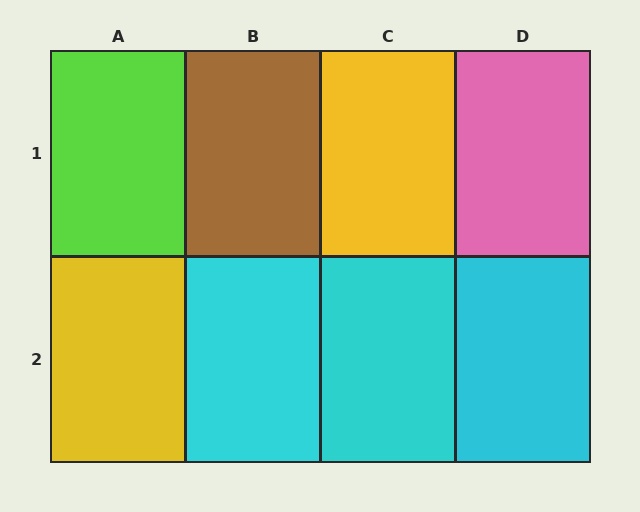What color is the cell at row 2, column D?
Cyan.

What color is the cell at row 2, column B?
Cyan.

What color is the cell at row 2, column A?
Yellow.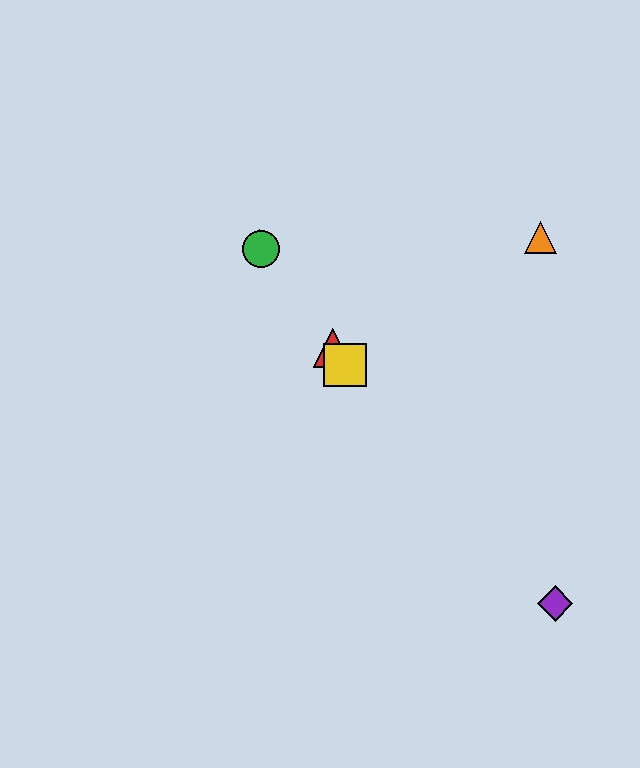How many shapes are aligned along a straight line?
4 shapes (the red triangle, the blue diamond, the green circle, the yellow square) are aligned along a straight line.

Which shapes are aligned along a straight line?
The red triangle, the blue diamond, the green circle, the yellow square are aligned along a straight line.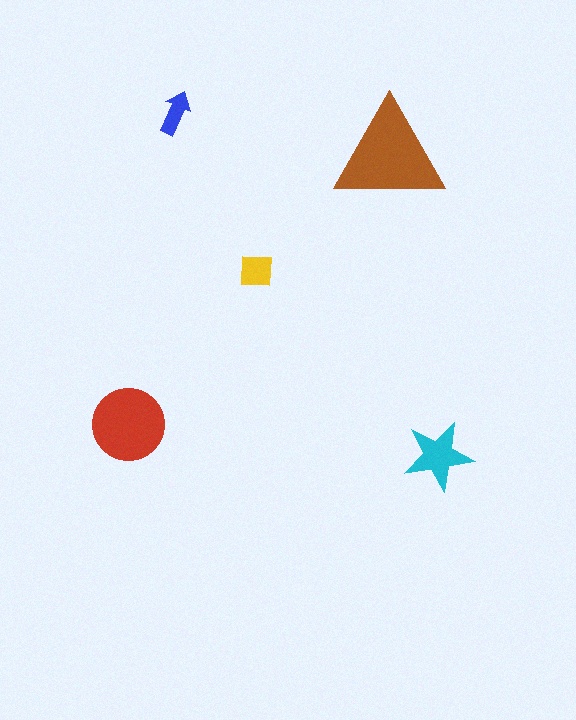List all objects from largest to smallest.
The brown triangle, the red circle, the cyan star, the yellow square, the blue arrow.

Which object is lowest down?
The cyan star is bottommost.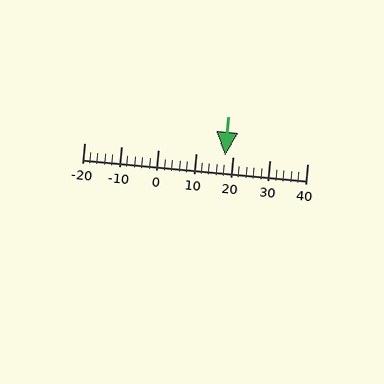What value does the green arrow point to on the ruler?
The green arrow points to approximately 18.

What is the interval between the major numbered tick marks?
The major tick marks are spaced 10 units apart.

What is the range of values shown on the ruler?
The ruler shows values from -20 to 40.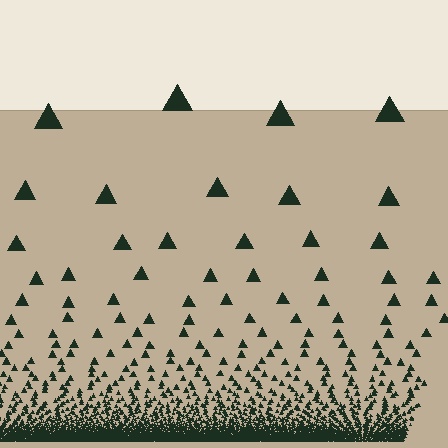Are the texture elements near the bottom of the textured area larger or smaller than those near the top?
Smaller. The gradient is inverted — elements near the bottom are smaller and denser.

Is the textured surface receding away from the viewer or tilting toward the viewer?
The surface appears to tilt toward the viewer. Texture elements get larger and sparser toward the top.